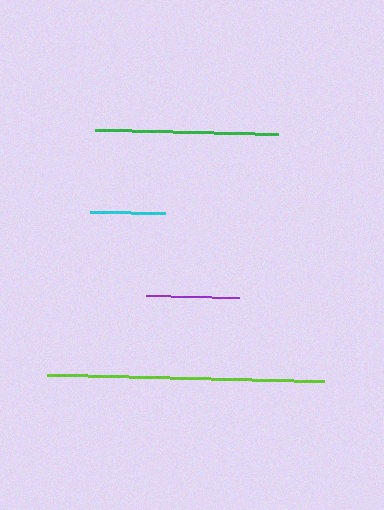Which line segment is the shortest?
The cyan line is the shortest at approximately 75 pixels.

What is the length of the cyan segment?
The cyan segment is approximately 75 pixels long.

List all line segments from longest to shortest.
From longest to shortest: lime, green, purple, cyan.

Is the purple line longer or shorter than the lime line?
The lime line is longer than the purple line.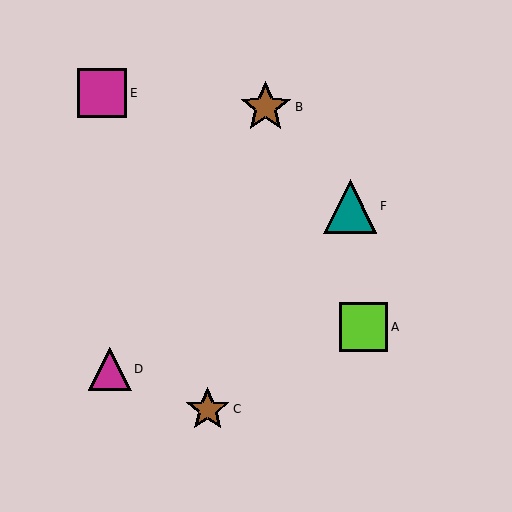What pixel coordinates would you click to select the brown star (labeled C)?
Click at (208, 409) to select the brown star C.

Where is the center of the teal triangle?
The center of the teal triangle is at (350, 206).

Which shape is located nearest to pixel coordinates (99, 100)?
The magenta square (labeled E) at (102, 93) is nearest to that location.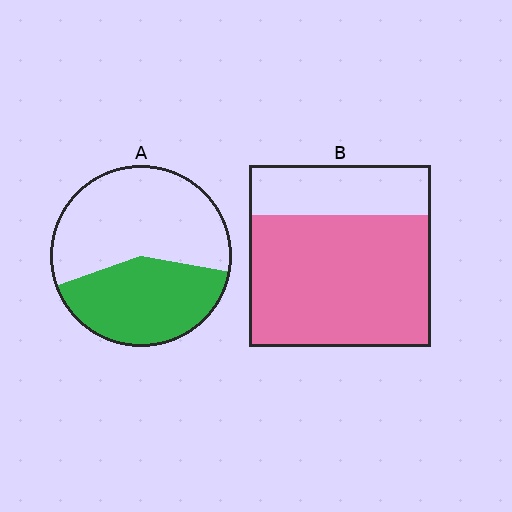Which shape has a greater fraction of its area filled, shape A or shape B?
Shape B.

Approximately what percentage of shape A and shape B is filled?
A is approximately 40% and B is approximately 75%.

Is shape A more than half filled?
No.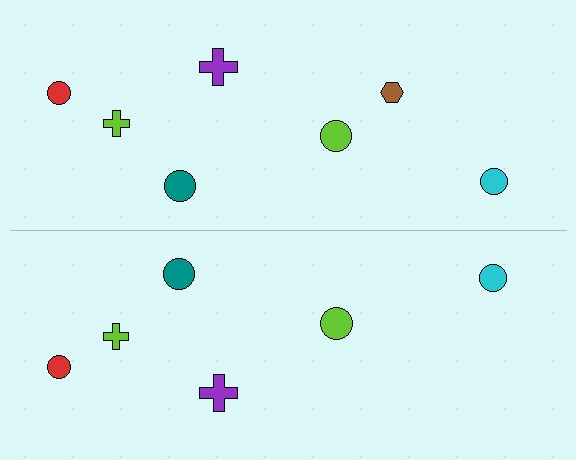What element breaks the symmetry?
A brown hexagon is missing from the bottom side.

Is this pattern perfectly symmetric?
No, the pattern is not perfectly symmetric. A brown hexagon is missing from the bottom side.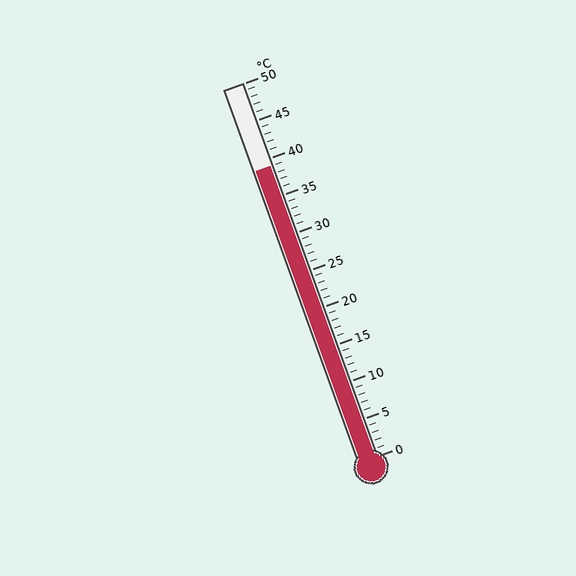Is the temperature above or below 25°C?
The temperature is above 25°C.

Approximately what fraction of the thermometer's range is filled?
The thermometer is filled to approximately 80% of its range.